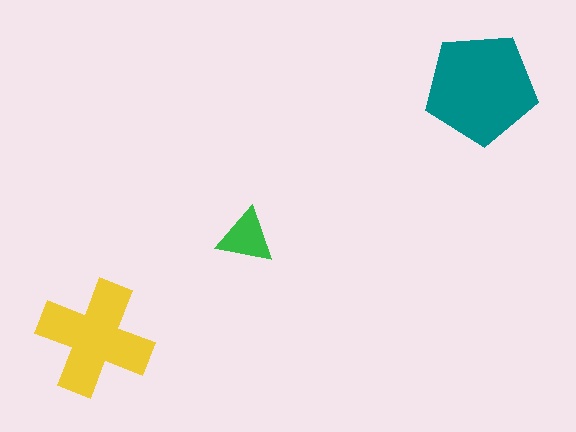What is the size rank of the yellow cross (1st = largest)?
2nd.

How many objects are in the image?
There are 3 objects in the image.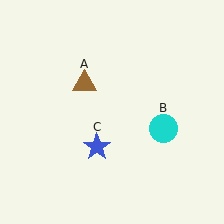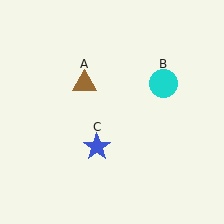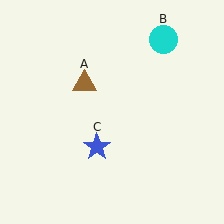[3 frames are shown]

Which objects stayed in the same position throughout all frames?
Brown triangle (object A) and blue star (object C) remained stationary.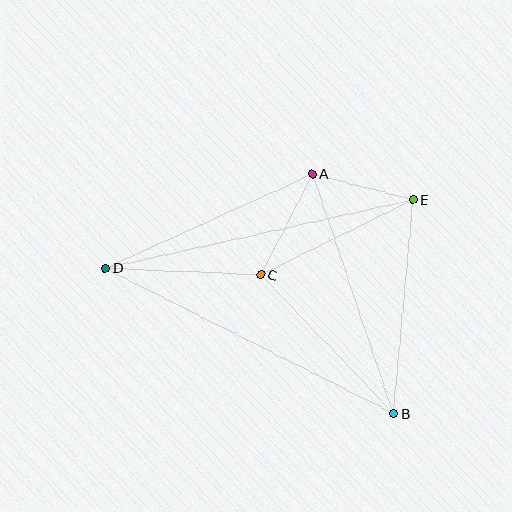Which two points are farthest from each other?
Points B and D are farthest from each other.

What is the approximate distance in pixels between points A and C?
The distance between A and C is approximately 114 pixels.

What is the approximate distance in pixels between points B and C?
The distance between B and C is approximately 192 pixels.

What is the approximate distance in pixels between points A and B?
The distance between A and B is approximately 253 pixels.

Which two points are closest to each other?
Points A and E are closest to each other.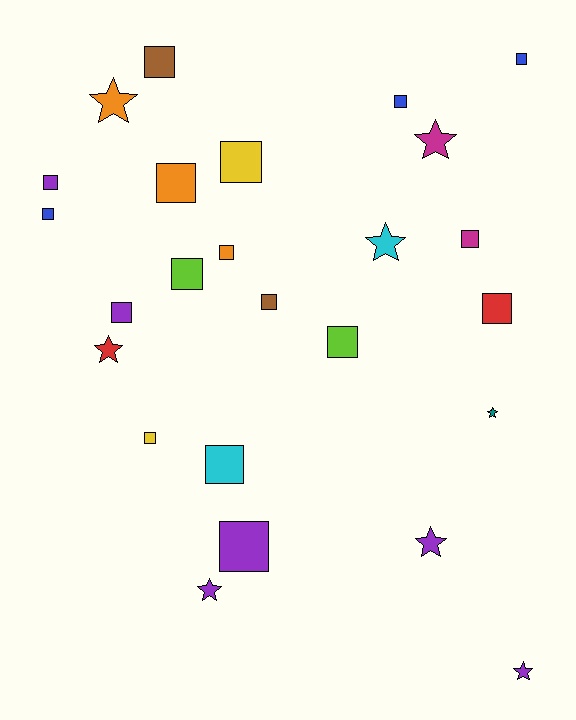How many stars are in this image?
There are 8 stars.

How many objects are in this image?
There are 25 objects.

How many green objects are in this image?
There are no green objects.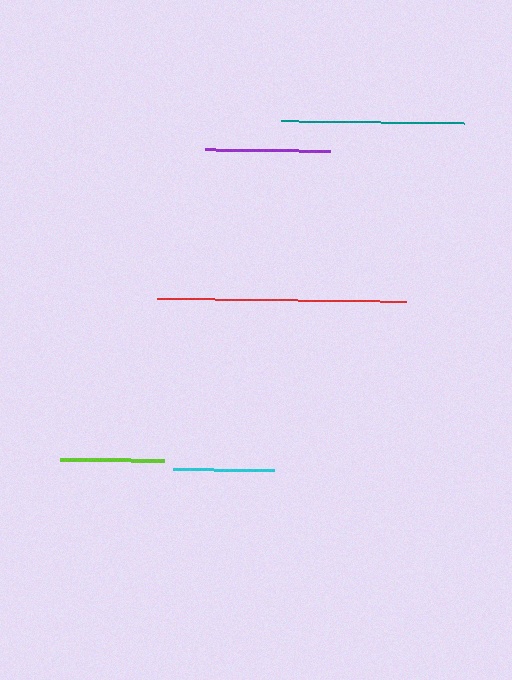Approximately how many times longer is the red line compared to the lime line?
The red line is approximately 2.4 times the length of the lime line.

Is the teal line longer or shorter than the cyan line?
The teal line is longer than the cyan line.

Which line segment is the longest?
The red line is the longest at approximately 249 pixels.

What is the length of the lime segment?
The lime segment is approximately 105 pixels long.